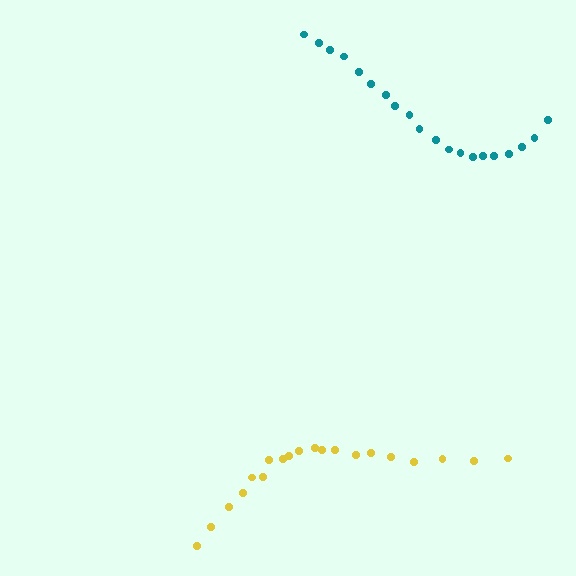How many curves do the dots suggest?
There are 2 distinct paths.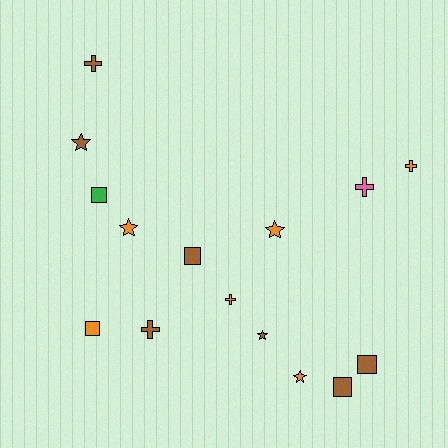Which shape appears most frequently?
Cross, with 5 objects.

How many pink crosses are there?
There is 1 pink cross.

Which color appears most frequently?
Brown, with 7 objects.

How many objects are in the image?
There are 15 objects.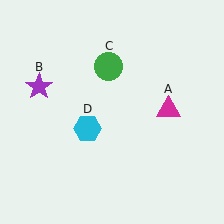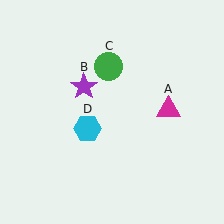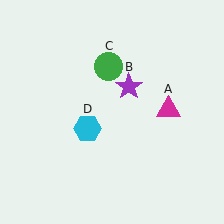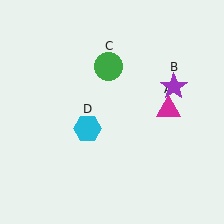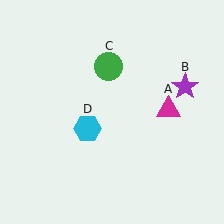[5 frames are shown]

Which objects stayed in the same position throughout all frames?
Magenta triangle (object A) and green circle (object C) and cyan hexagon (object D) remained stationary.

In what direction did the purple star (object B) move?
The purple star (object B) moved right.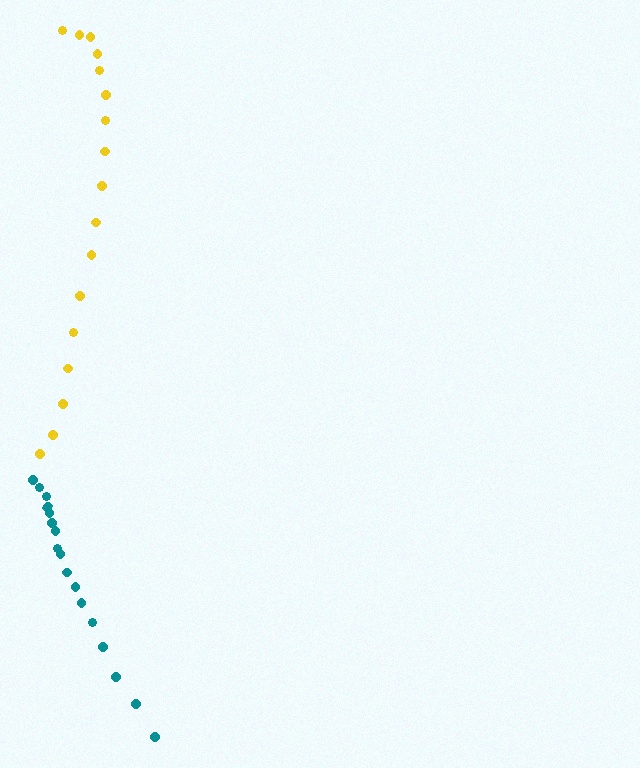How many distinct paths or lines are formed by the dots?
There are 2 distinct paths.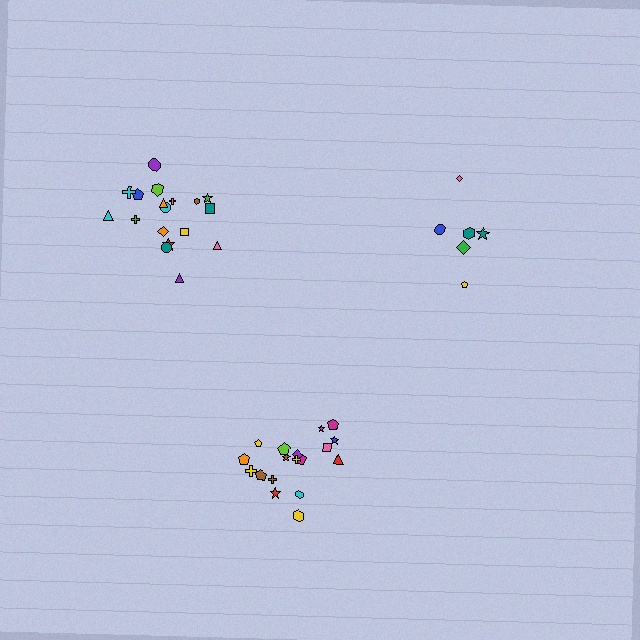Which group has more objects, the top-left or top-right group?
The top-left group.